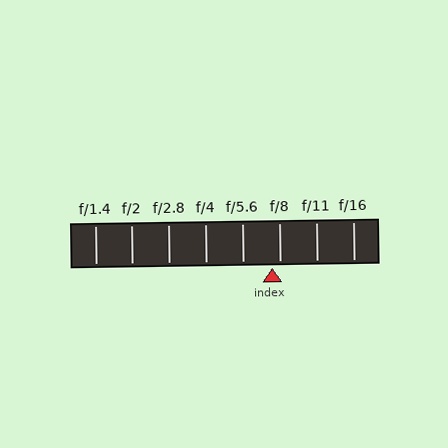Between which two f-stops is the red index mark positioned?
The index mark is between f/5.6 and f/8.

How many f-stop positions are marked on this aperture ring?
There are 8 f-stop positions marked.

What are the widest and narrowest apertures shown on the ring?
The widest aperture shown is f/1.4 and the narrowest is f/16.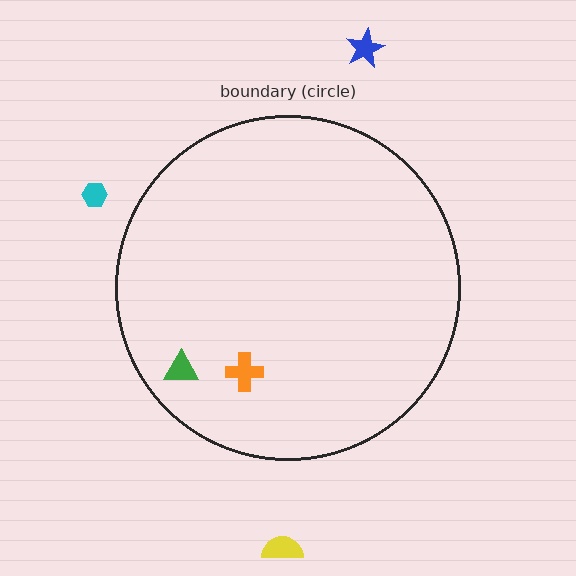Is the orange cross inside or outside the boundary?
Inside.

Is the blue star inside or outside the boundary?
Outside.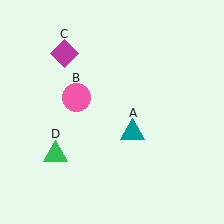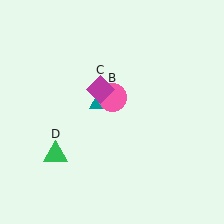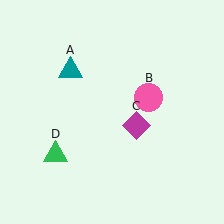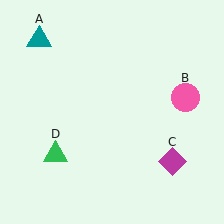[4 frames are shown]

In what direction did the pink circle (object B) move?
The pink circle (object B) moved right.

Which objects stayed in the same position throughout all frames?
Green triangle (object D) remained stationary.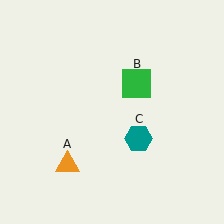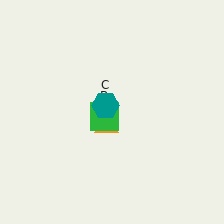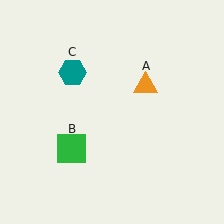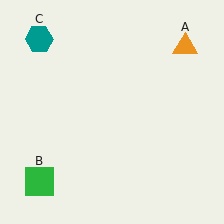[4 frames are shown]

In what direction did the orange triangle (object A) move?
The orange triangle (object A) moved up and to the right.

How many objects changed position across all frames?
3 objects changed position: orange triangle (object A), green square (object B), teal hexagon (object C).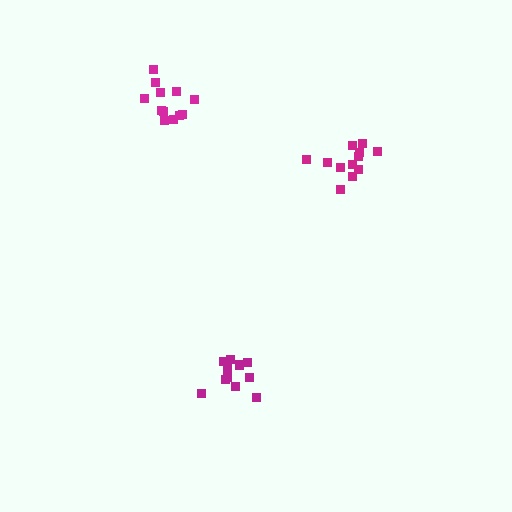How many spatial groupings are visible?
There are 3 spatial groupings.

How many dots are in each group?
Group 1: 12 dots, Group 2: 12 dots, Group 3: 12 dots (36 total).